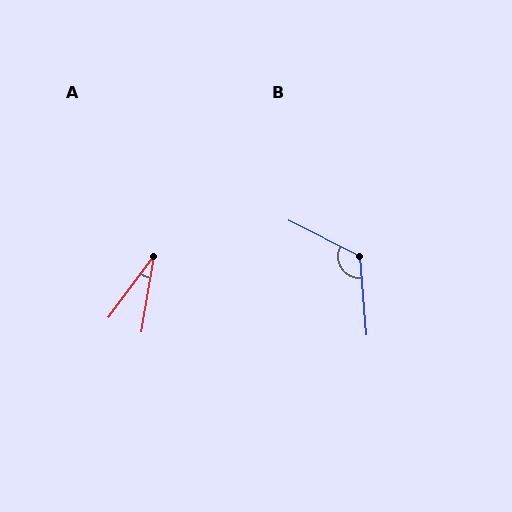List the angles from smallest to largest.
A (27°), B (121°).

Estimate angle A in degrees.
Approximately 27 degrees.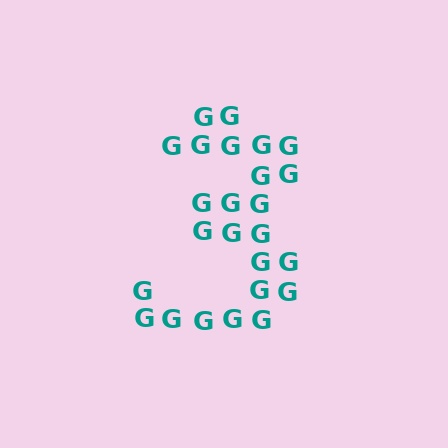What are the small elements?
The small elements are letter G's.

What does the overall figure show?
The overall figure shows the digit 3.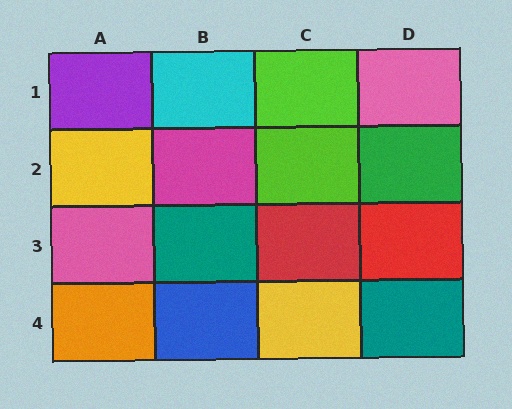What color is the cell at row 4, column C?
Yellow.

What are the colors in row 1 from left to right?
Purple, cyan, lime, pink.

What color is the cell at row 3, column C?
Red.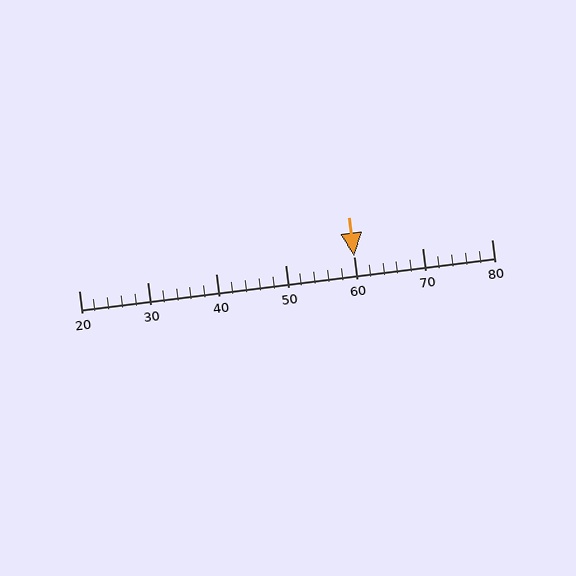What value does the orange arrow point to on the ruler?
The orange arrow points to approximately 60.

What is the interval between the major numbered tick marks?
The major tick marks are spaced 10 units apart.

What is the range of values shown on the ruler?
The ruler shows values from 20 to 80.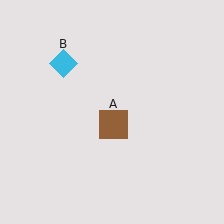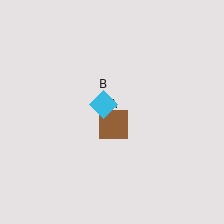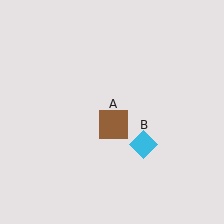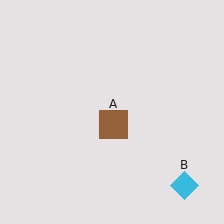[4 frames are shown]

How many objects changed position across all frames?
1 object changed position: cyan diamond (object B).